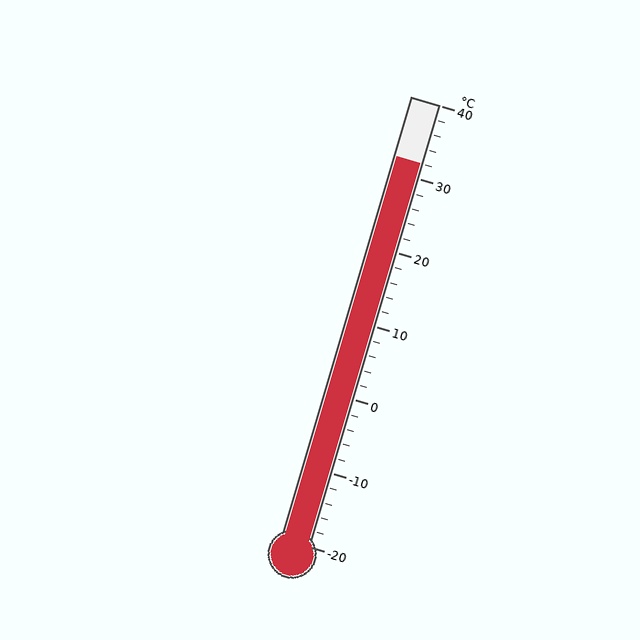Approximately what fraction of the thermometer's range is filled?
The thermometer is filled to approximately 85% of its range.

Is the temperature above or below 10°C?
The temperature is above 10°C.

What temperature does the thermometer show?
The thermometer shows approximately 32°C.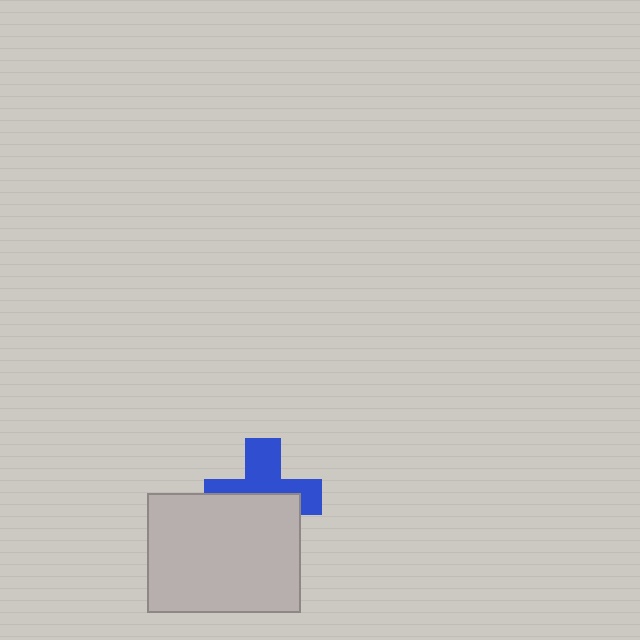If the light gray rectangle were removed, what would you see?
You would see the complete blue cross.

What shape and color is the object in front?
The object in front is a light gray rectangle.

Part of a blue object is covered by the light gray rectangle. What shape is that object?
It is a cross.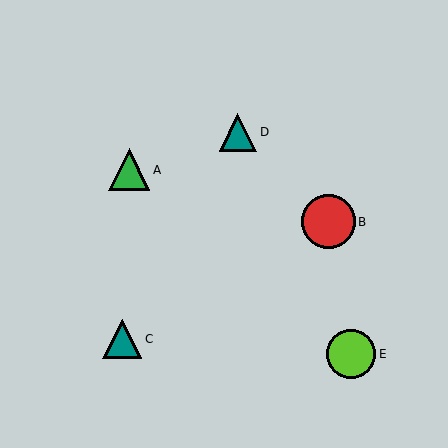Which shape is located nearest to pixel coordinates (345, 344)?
The lime circle (labeled E) at (351, 354) is nearest to that location.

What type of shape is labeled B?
Shape B is a red circle.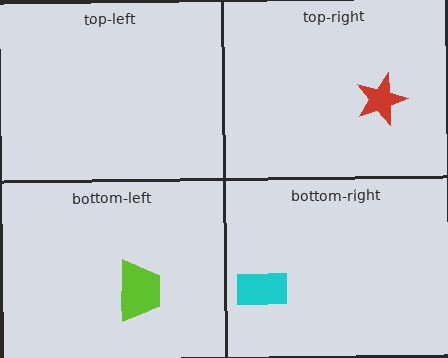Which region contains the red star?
The top-right region.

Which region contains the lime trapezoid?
The bottom-left region.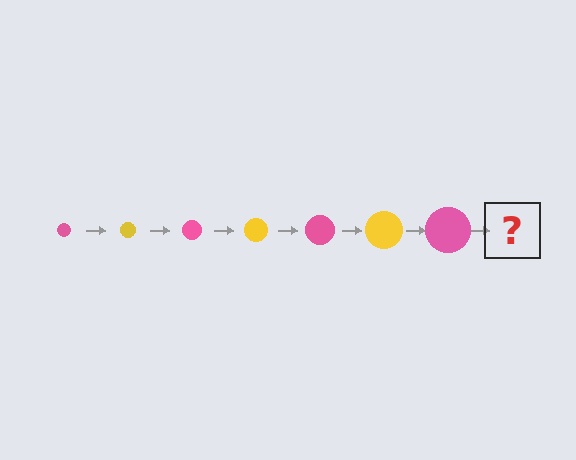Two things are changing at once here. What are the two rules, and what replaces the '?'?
The two rules are that the circle grows larger each step and the color cycles through pink and yellow. The '?' should be a yellow circle, larger than the previous one.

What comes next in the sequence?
The next element should be a yellow circle, larger than the previous one.